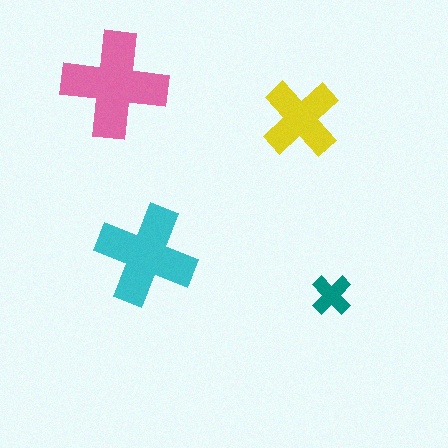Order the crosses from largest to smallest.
the pink one, the cyan one, the yellow one, the teal one.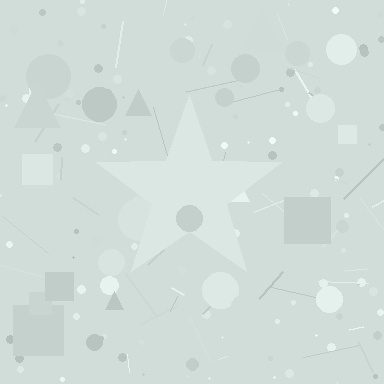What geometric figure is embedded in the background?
A star is embedded in the background.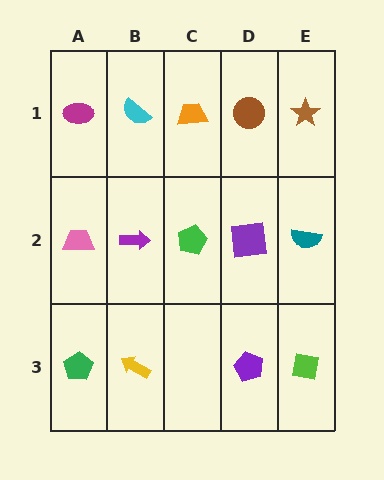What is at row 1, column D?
A brown circle.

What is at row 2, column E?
A teal semicircle.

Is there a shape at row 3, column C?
No, that cell is empty.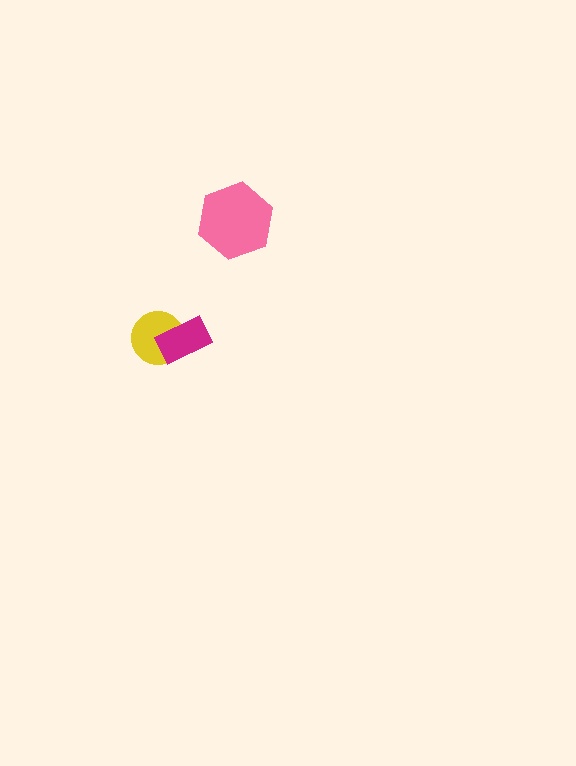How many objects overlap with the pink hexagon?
0 objects overlap with the pink hexagon.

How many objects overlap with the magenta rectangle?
1 object overlaps with the magenta rectangle.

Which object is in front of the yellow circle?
The magenta rectangle is in front of the yellow circle.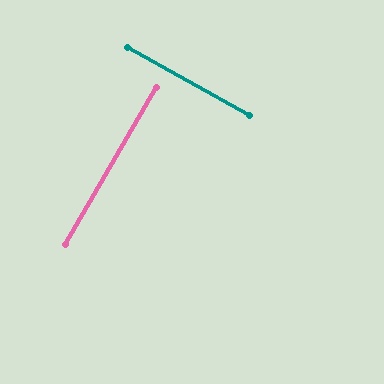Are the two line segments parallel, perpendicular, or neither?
Perpendicular — they meet at approximately 89°.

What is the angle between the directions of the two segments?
Approximately 89 degrees.